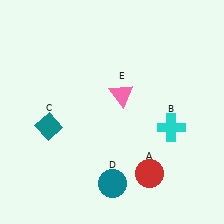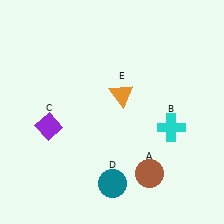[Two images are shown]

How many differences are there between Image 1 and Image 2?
There are 3 differences between the two images.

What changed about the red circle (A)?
In Image 1, A is red. In Image 2, it changed to brown.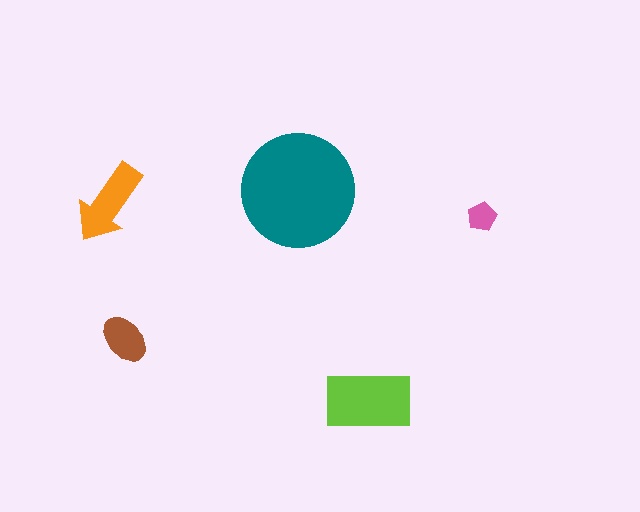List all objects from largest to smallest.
The teal circle, the lime rectangle, the orange arrow, the brown ellipse, the pink pentagon.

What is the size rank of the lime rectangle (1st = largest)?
2nd.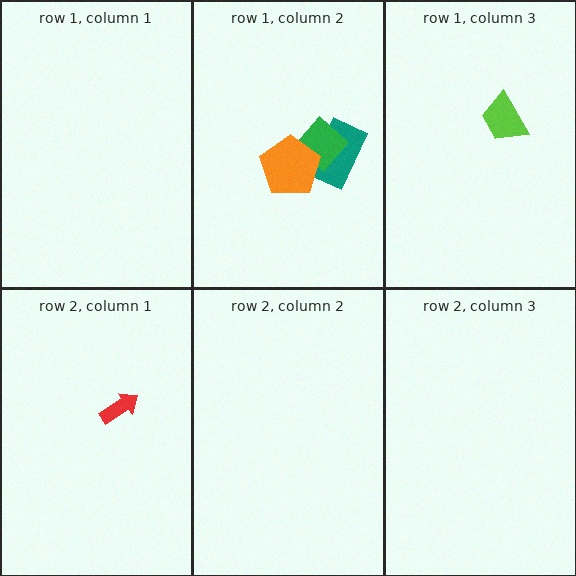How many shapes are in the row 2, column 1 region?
1.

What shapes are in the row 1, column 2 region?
The teal rectangle, the green diamond, the orange pentagon.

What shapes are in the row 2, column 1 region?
The red arrow.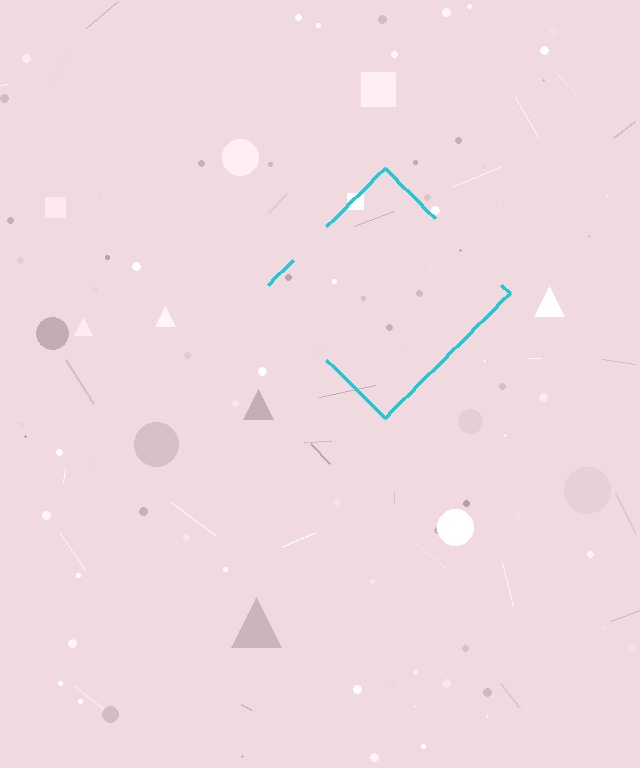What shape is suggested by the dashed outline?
The dashed outline suggests a diamond.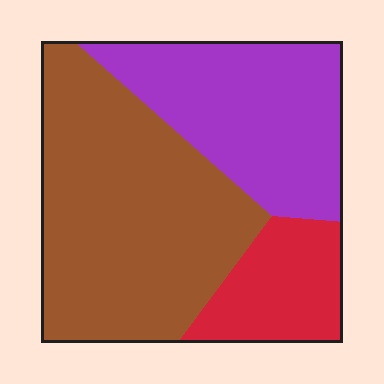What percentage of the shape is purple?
Purple covers roughly 35% of the shape.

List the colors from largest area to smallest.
From largest to smallest: brown, purple, red.